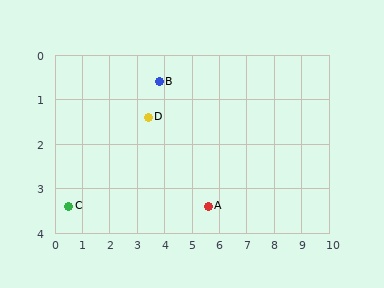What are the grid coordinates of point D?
Point D is at approximately (3.4, 1.4).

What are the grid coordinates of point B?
Point B is at approximately (3.8, 0.6).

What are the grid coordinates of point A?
Point A is at approximately (5.6, 3.4).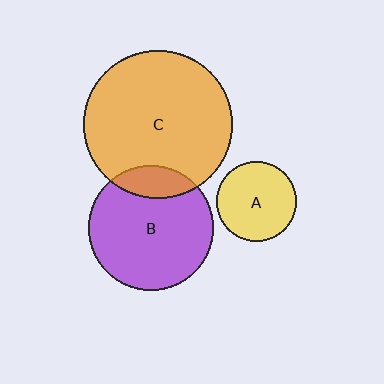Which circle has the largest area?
Circle C (orange).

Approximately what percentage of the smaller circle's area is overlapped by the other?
Approximately 15%.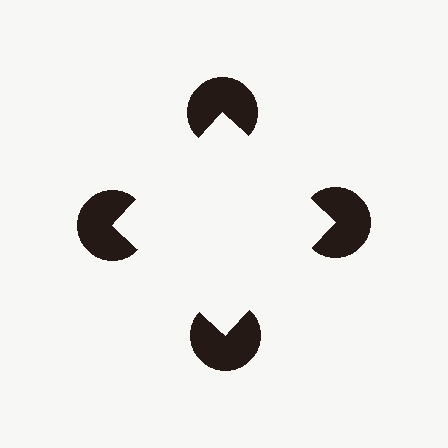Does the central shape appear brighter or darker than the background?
It typically appears slightly brighter than the background, even though no actual brightness change is drawn.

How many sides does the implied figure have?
4 sides.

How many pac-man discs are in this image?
There are 4 — one at each vertex of the illusory square.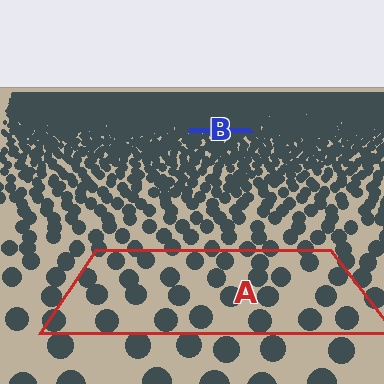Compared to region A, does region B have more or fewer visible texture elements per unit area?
Region B has more texture elements per unit area — they are packed more densely because it is farther away.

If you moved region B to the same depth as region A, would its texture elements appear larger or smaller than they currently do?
They would appear larger. At a closer depth, the same texture elements are projected at a bigger on-screen size.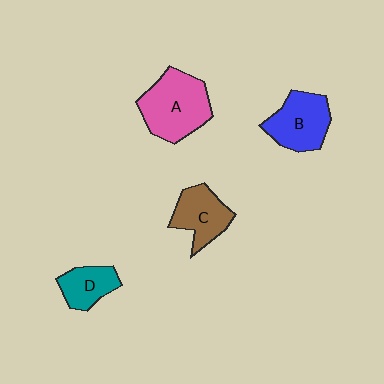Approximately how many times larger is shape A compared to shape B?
Approximately 1.3 times.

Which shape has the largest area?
Shape A (pink).